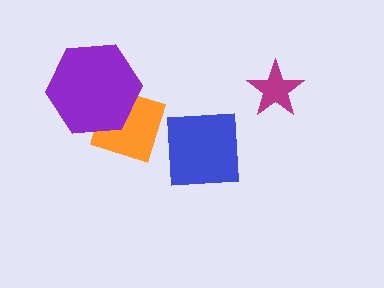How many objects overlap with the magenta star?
0 objects overlap with the magenta star.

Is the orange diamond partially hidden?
Yes, it is partially covered by another shape.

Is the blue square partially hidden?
Yes, it is partially covered by another shape.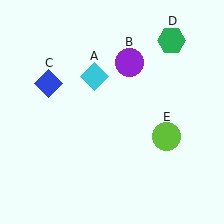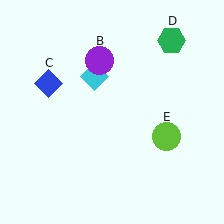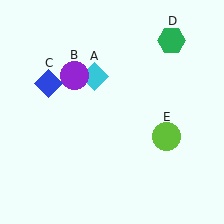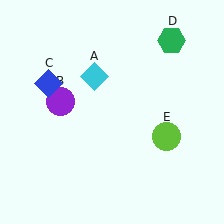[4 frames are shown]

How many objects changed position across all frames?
1 object changed position: purple circle (object B).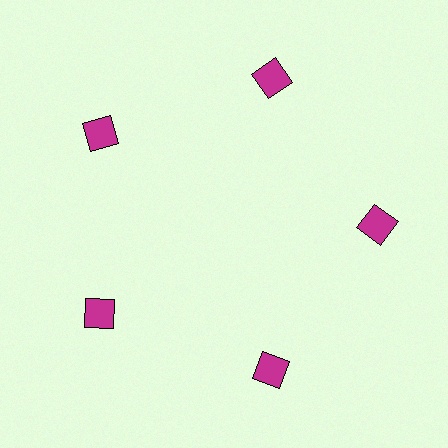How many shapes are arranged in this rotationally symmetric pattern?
There are 5 shapes, arranged in 5 groups of 1.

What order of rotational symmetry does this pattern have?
This pattern has 5-fold rotational symmetry.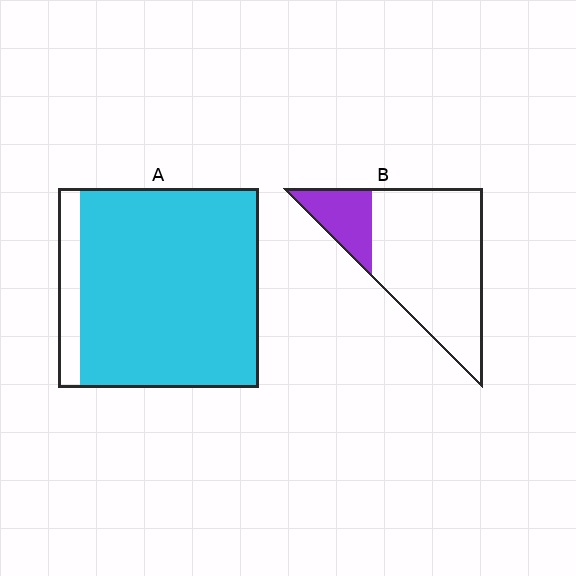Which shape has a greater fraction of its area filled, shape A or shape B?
Shape A.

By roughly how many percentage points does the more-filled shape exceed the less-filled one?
By roughly 70 percentage points (A over B).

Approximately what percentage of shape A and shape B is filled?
A is approximately 90% and B is approximately 20%.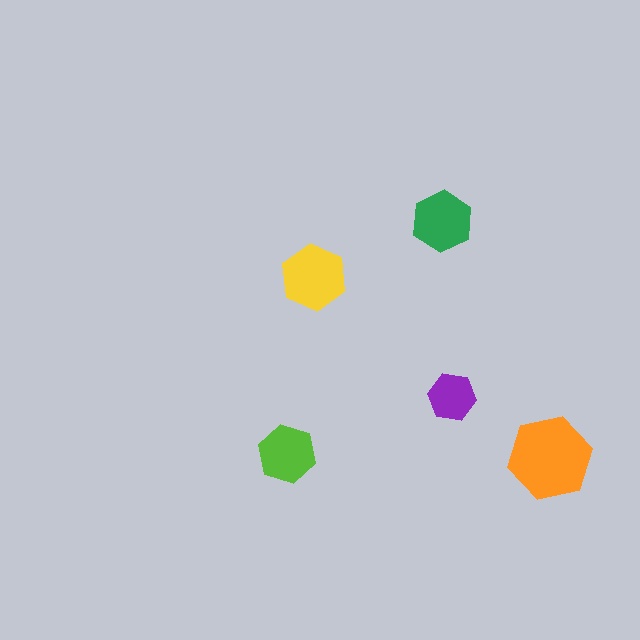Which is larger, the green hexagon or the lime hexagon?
The green one.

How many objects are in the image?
There are 5 objects in the image.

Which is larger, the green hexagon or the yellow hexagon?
The yellow one.